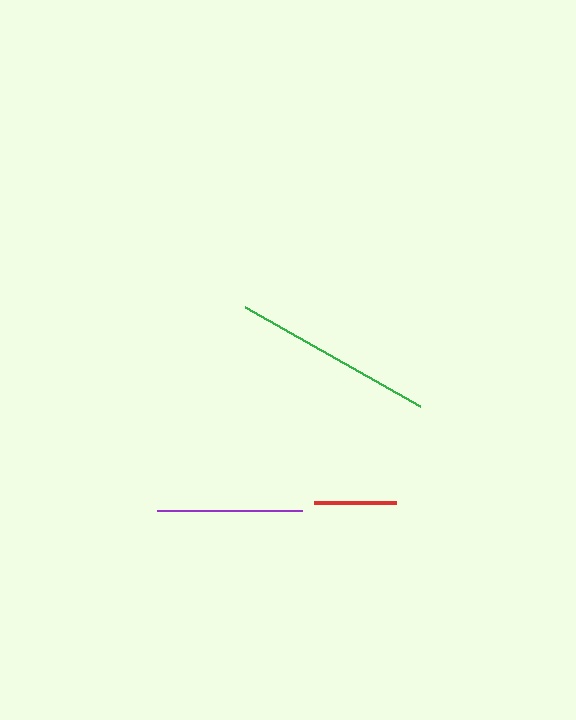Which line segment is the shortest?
The red line is the shortest at approximately 82 pixels.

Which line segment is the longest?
The green line is the longest at approximately 201 pixels.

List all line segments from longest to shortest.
From longest to shortest: green, purple, red.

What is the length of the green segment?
The green segment is approximately 201 pixels long.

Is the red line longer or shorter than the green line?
The green line is longer than the red line.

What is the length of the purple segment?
The purple segment is approximately 145 pixels long.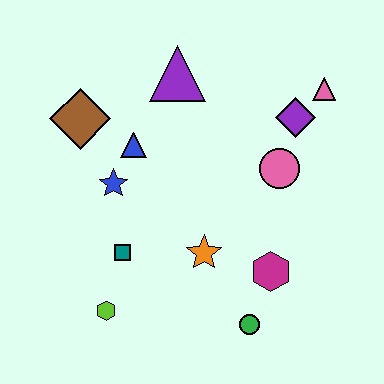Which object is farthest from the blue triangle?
The green circle is farthest from the blue triangle.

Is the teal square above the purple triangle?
No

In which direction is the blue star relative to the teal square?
The blue star is above the teal square.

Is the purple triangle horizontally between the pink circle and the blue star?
Yes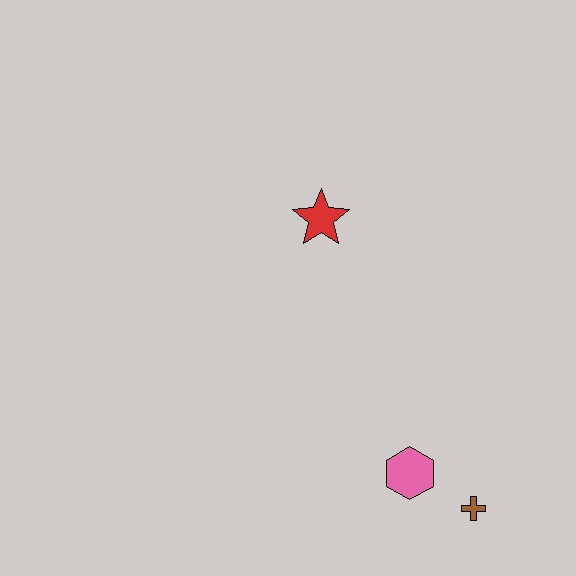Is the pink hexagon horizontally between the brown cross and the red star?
Yes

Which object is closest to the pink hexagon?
The brown cross is closest to the pink hexagon.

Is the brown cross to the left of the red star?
No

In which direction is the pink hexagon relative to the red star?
The pink hexagon is below the red star.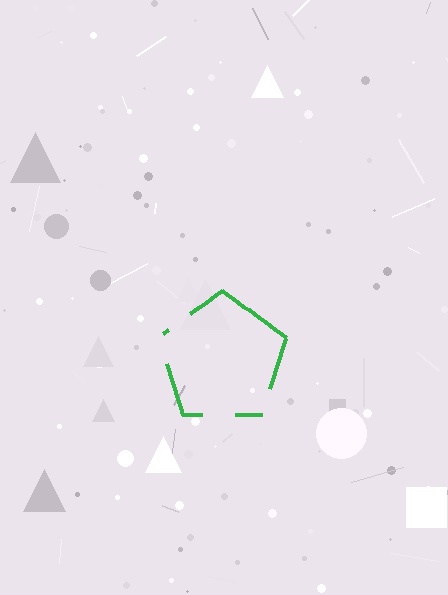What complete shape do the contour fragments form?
The contour fragments form a pentagon.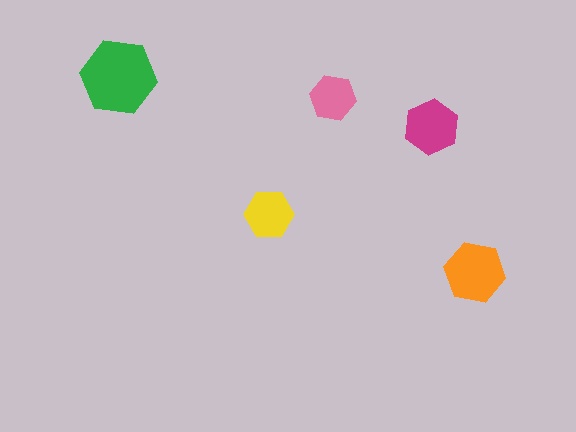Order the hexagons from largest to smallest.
the green one, the orange one, the magenta one, the yellow one, the pink one.